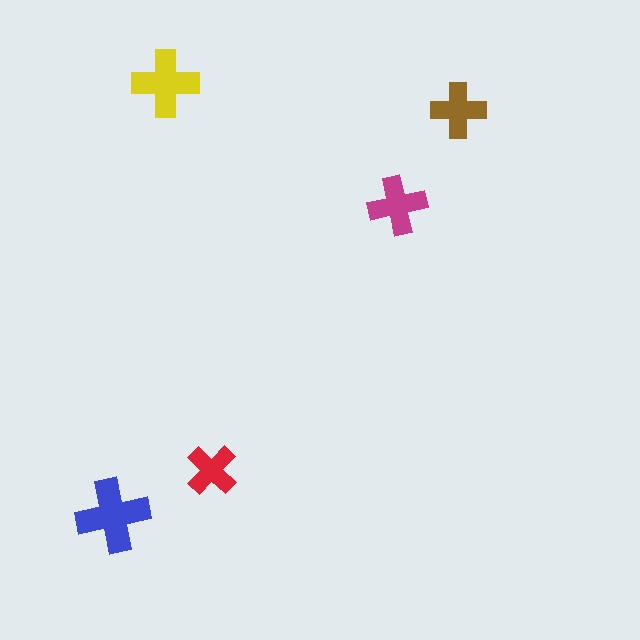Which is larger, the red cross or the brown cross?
The brown one.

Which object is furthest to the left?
The blue cross is leftmost.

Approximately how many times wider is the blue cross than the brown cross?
About 1.5 times wider.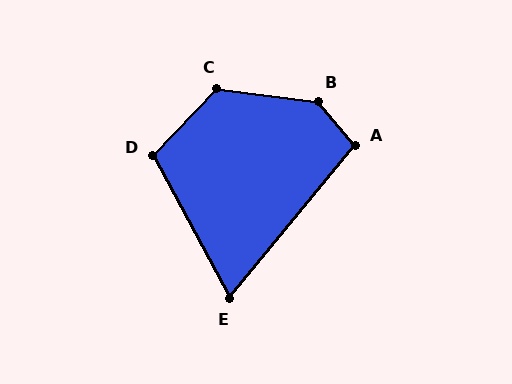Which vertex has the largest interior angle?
B, at approximately 137 degrees.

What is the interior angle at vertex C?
Approximately 128 degrees (obtuse).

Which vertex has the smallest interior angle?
E, at approximately 68 degrees.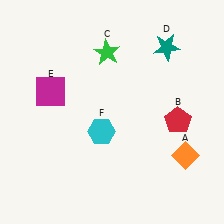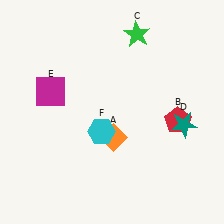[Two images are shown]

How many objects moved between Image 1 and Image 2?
3 objects moved between the two images.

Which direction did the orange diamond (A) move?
The orange diamond (A) moved left.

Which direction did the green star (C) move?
The green star (C) moved right.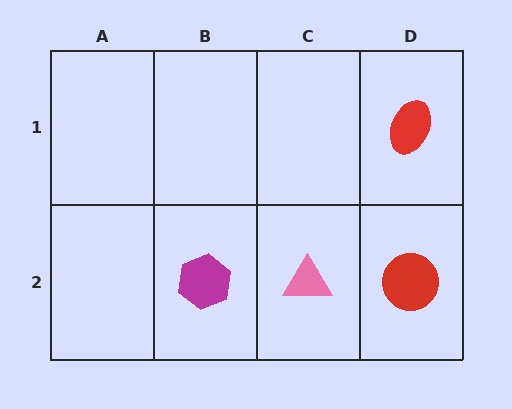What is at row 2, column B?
A magenta hexagon.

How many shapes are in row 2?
3 shapes.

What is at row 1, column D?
A red ellipse.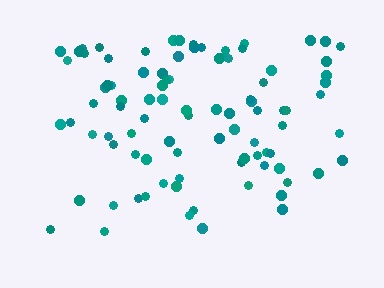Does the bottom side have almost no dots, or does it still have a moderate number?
Still a moderate number, just noticeably fewer than the top.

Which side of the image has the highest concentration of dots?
The top.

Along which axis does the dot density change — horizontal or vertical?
Vertical.